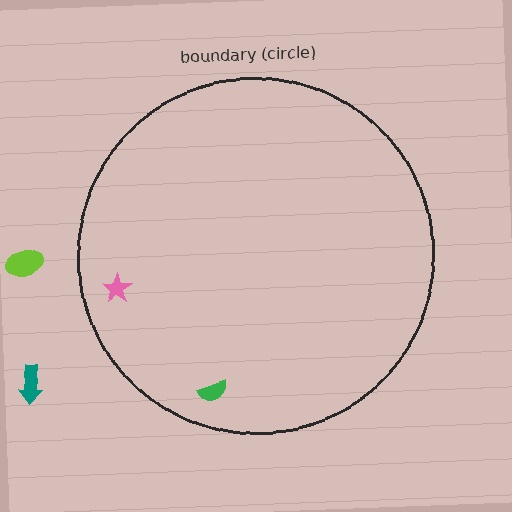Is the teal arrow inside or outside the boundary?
Outside.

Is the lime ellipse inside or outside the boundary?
Outside.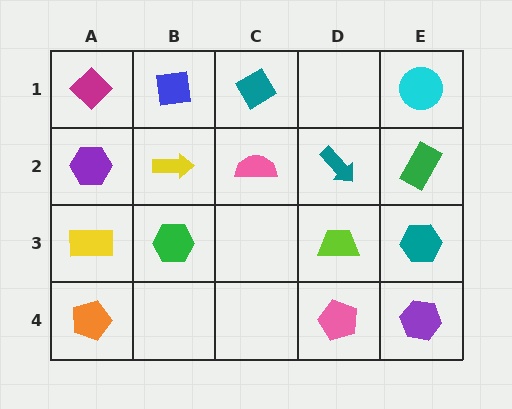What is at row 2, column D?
A teal arrow.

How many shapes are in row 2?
5 shapes.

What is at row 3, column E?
A teal hexagon.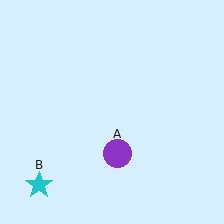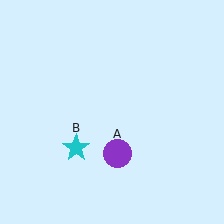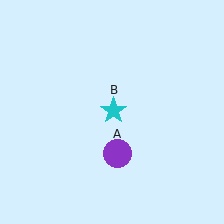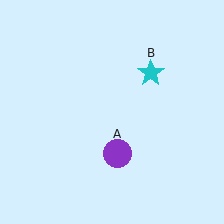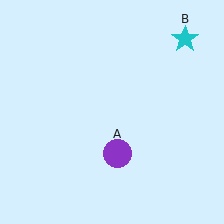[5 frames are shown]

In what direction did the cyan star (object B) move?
The cyan star (object B) moved up and to the right.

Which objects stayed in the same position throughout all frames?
Purple circle (object A) remained stationary.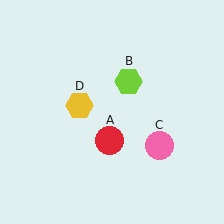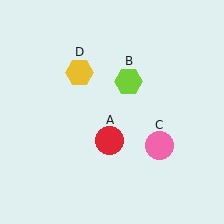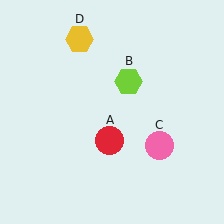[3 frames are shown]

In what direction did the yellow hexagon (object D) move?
The yellow hexagon (object D) moved up.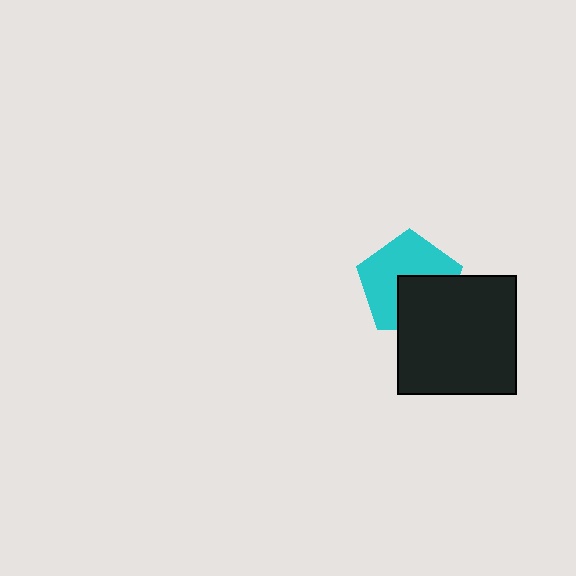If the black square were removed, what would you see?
You would see the complete cyan pentagon.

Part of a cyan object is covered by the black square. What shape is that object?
It is a pentagon.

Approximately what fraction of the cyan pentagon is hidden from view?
Roughly 39% of the cyan pentagon is hidden behind the black square.